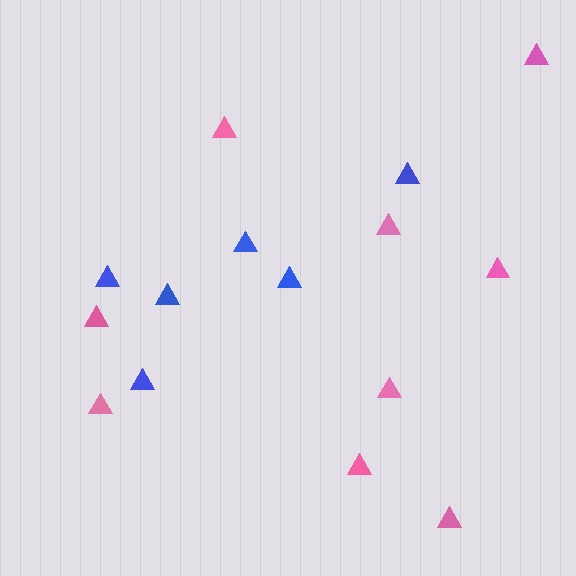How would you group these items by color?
There are 2 groups: one group of blue triangles (6) and one group of pink triangles (9).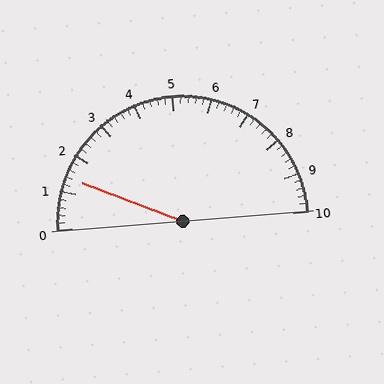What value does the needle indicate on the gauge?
The needle indicates approximately 1.4.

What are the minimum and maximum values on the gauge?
The gauge ranges from 0 to 10.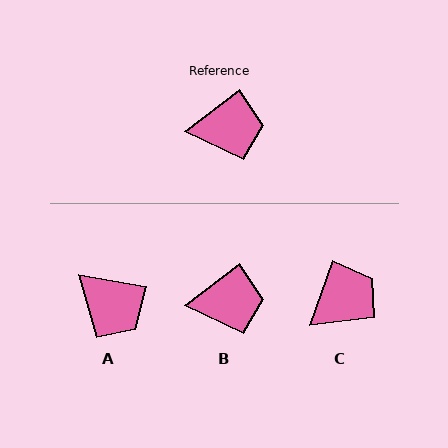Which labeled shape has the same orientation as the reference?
B.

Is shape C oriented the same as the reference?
No, it is off by about 33 degrees.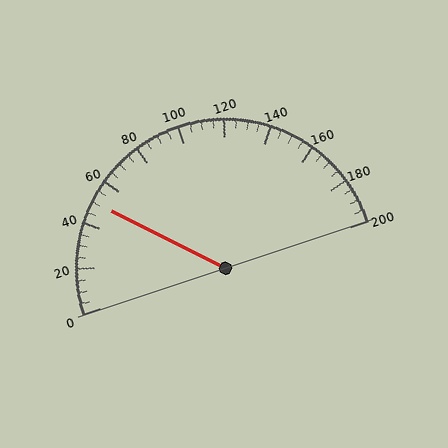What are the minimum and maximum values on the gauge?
The gauge ranges from 0 to 200.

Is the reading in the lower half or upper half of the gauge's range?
The reading is in the lower half of the range (0 to 200).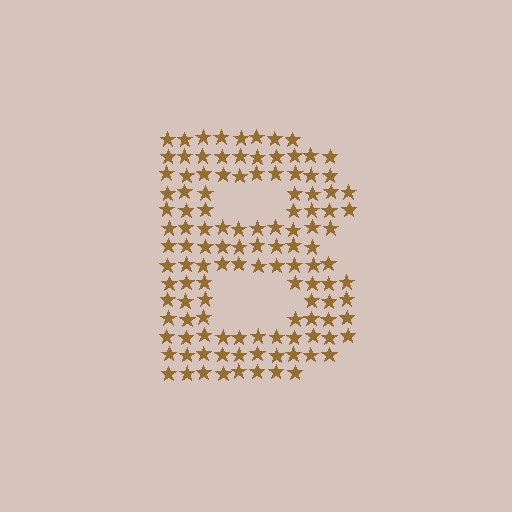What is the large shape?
The large shape is the letter B.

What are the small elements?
The small elements are stars.